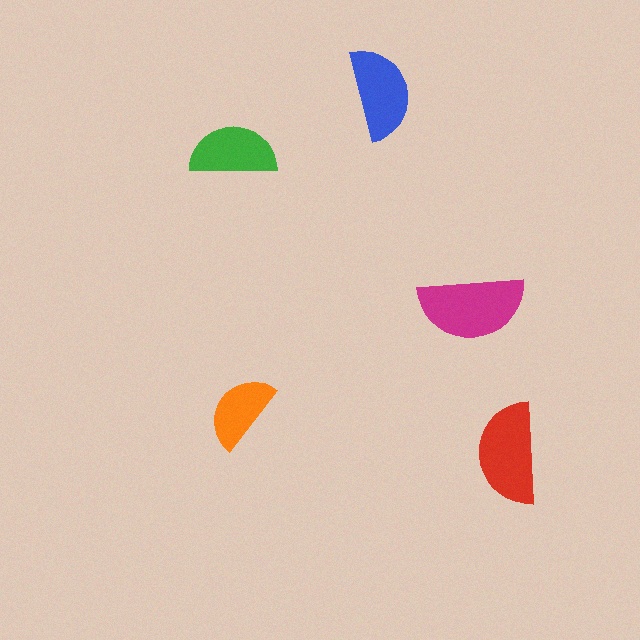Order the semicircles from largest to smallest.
the magenta one, the red one, the blue one, the green one, the orange one.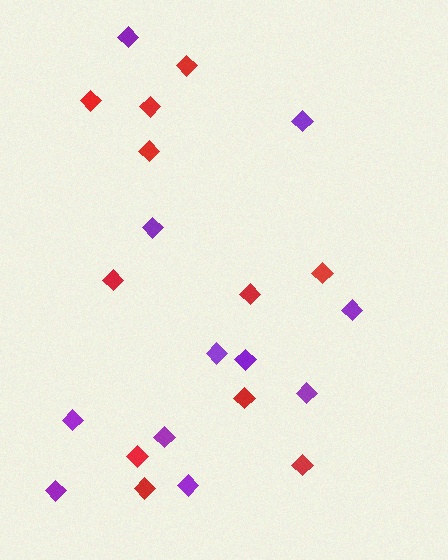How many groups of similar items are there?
There are 2 groups: one group of red diamonds (11) and one group of purple diamonds (11).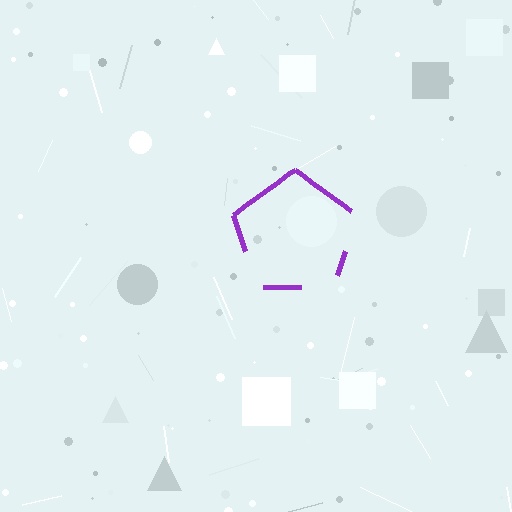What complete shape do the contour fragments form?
The contour fragments form a pentagon.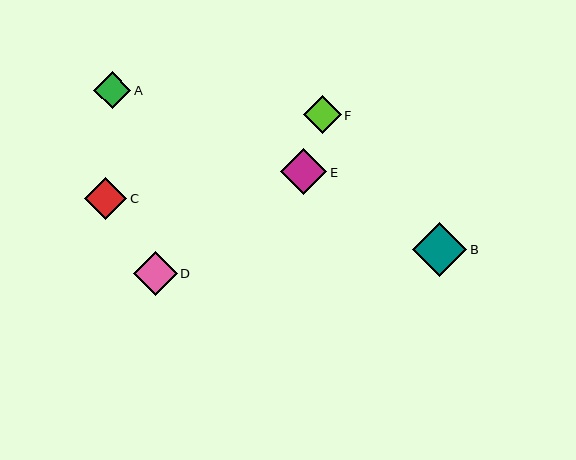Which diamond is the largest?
Diamond B is the largest with a size of approximately 54 pixels.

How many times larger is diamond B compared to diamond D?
Diamond B is approximately 1.2 times the size of diamond D.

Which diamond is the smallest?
Diamond A is the smallest with a size of approximately 37 pixels.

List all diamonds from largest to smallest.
From largest to smallest: B, E, D, C, F, A.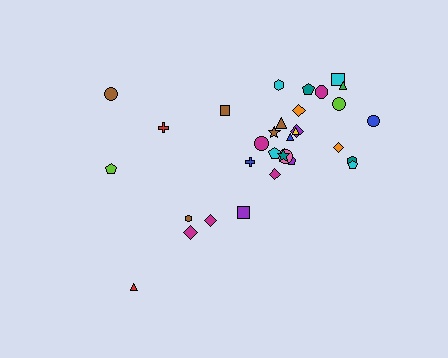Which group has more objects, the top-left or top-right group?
The top-right group.